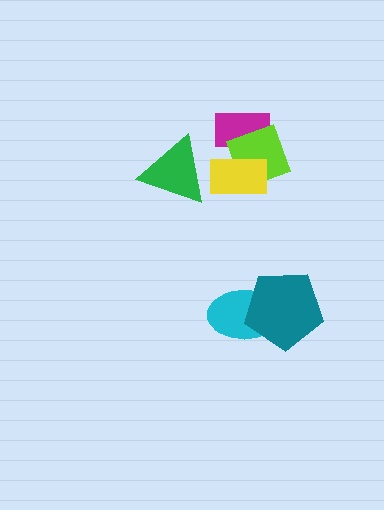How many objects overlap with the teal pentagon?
1 object overlaps with the teal pentagon.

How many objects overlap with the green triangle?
0 objects overlap with the green triangle.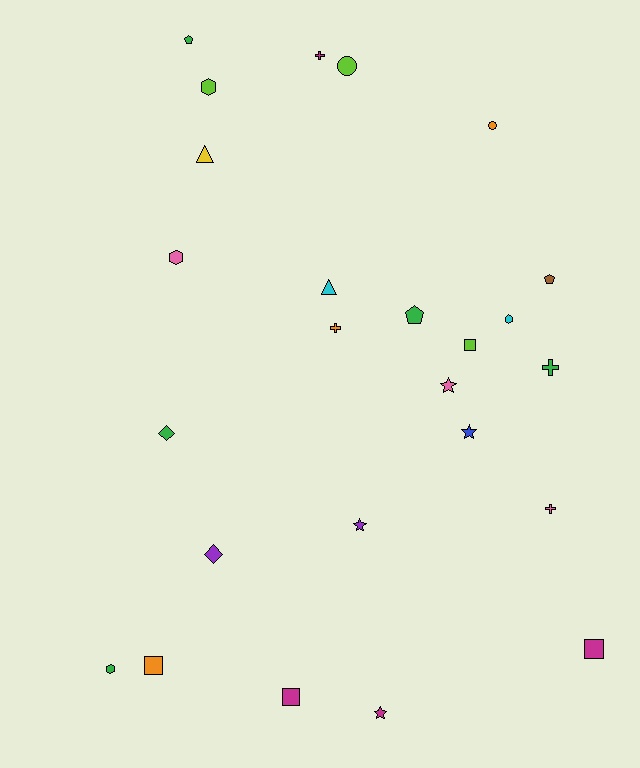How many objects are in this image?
There are 25 objects.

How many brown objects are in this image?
There is 1 brown object.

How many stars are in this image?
There are 4 stars.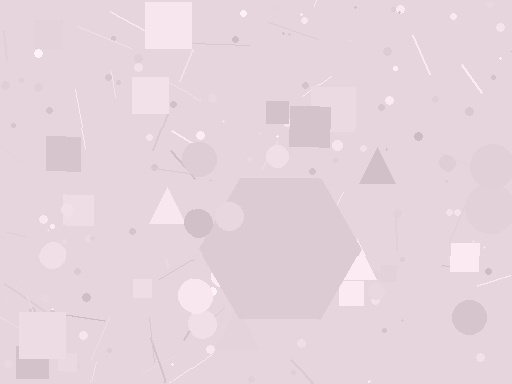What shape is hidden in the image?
A hexagon is hidden in the image.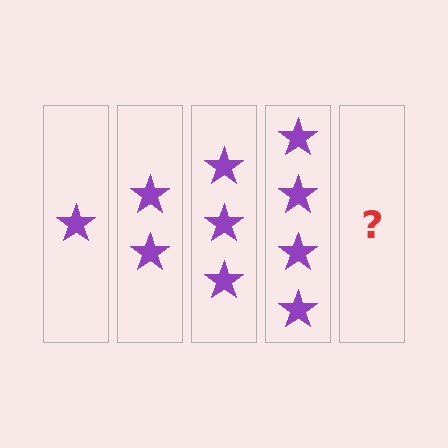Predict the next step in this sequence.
The next step is 5 stars.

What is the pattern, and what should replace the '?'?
The pattern is that each step adds one more star. The '?' should be 5 stars.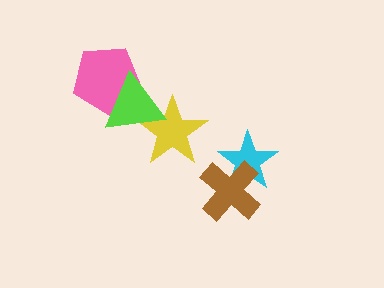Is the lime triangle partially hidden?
No, no other shape covers it.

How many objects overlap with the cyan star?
1 object overlaps with the cyan star.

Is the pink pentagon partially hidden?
Yes, it is partially covered by another shape.